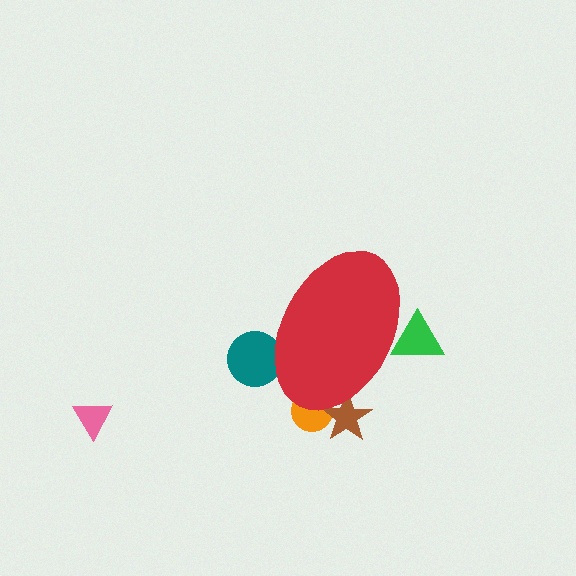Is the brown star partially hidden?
Yes, the brown star is partially hidden behind the red ellipse.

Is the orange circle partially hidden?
Yes, the orange circle is partially hidden behind the red ellipse.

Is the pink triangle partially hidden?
No, the pink triangle is fully visible.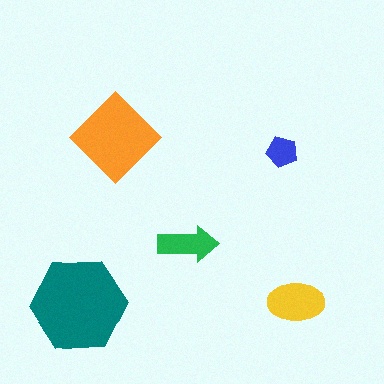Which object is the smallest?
The blue pentagon.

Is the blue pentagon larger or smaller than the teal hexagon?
Smaller.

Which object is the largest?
The teal hexagon.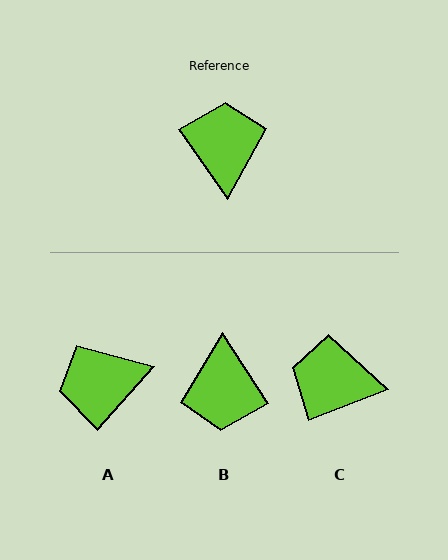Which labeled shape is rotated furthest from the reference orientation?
B, about 178 degrees away.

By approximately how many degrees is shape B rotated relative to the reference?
Approximately 178 degrees counter-clockwise.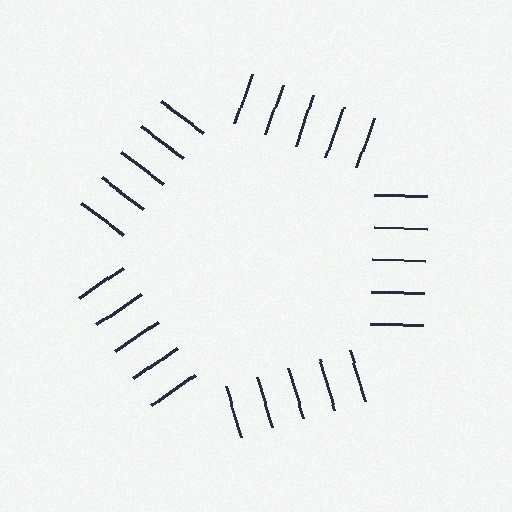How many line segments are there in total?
25 — 5 along each of the 5 edges.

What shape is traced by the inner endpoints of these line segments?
An illusory pentagon — the line segments terminate on its edges but no continuous stroke is drawn.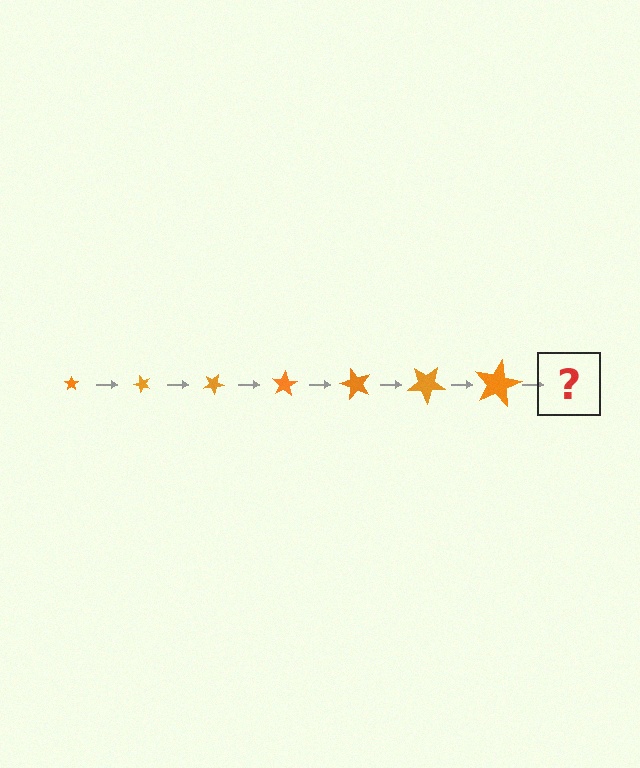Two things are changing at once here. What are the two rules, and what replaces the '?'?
The two rules are that the star grows larger each step and it rotates 50 degrees each step. The '?' should be a star, larger than the previous one and rotated 350 degrees from the start.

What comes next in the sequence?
The next element should be a star, larger than the previous one and rotated 350 degrees from the start.